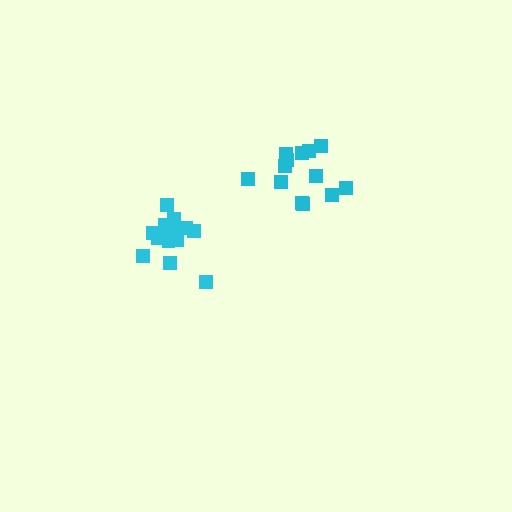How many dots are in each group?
Group 1: 14 dots, Group 2: 13 dots (27 total).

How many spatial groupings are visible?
There are 2 spatial groupings.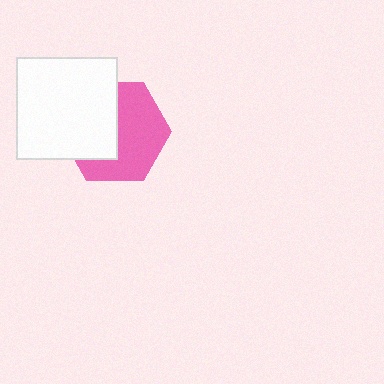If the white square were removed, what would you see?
You would see the complete pink hexagon.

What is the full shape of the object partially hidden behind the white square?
The partially hidden object is a pink hexagon.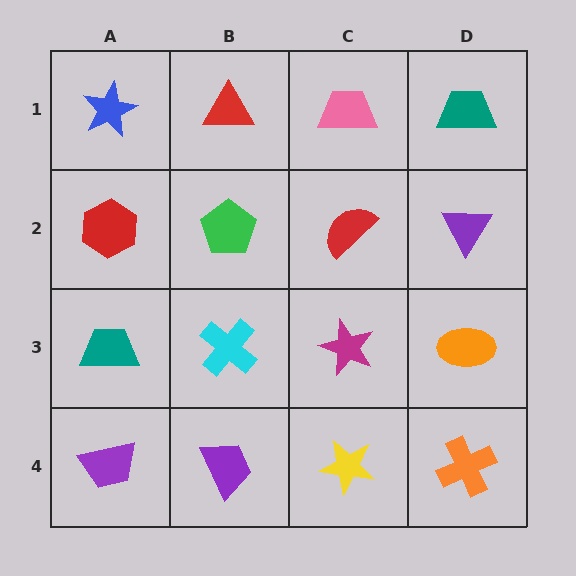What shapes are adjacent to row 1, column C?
A red semicircle (row 2, column C), a red triangle (row 1, column B), a teal trapezoid (row 1, column D).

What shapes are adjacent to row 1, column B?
A green pentagon (row 2, column B), a blue star (row 1, column A), a pink trapezoid (row 1, column C).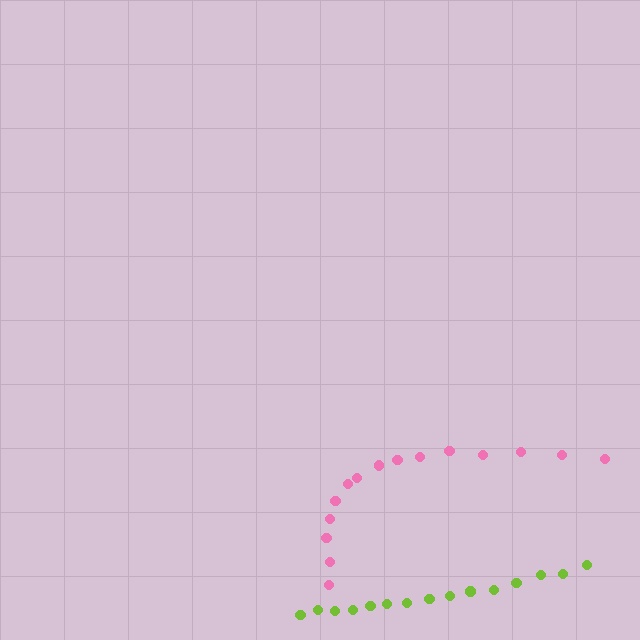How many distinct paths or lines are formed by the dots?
There are 2 distinct paths.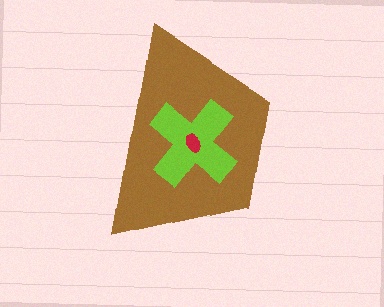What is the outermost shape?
The brown trapezoid.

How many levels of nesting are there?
3.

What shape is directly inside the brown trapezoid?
The lime cross.